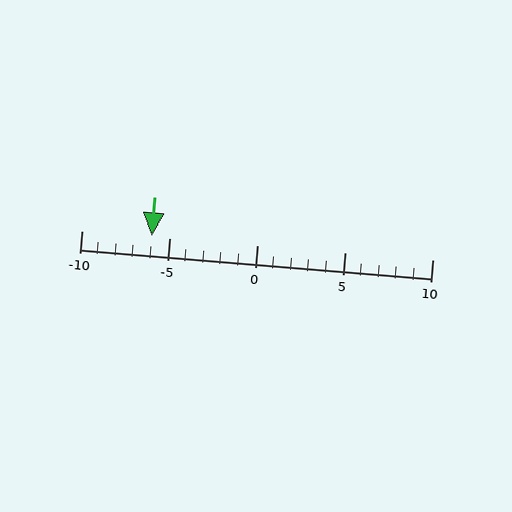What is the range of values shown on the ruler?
The ruler shows values from -10 to 10.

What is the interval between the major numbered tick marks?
The major tick marks are spaced 5 units apart.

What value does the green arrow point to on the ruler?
The green arrow points to approximately -6.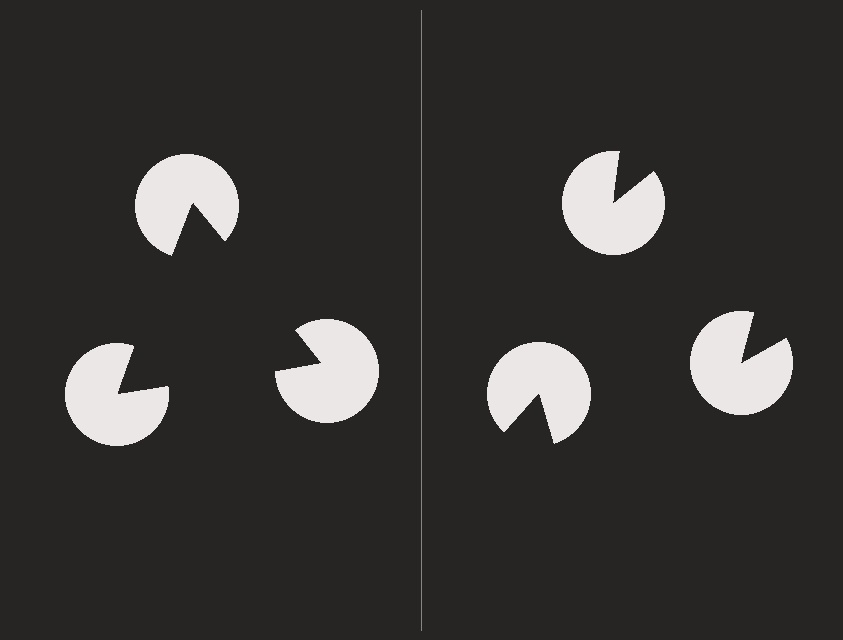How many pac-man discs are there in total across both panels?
6 — 3 on each side.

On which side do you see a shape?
An illusory triangle appears on the left side. On the right side the wedge cuts are rotated, so no coherent shape forms.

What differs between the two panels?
The pac-man discs are positioned identically on both sides; only the wedge orientations differ. On the left they align to a triangle; on the right they are misaligned.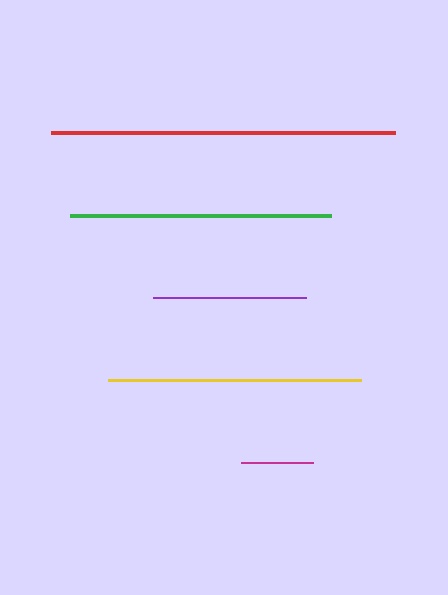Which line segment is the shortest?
The magenta line is the shortest at approximately 72 pixels.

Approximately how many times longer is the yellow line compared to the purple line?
The yellow line is approximately 1.7 times the length of the purple line.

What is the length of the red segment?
The red segment is approximately 344 pixels long.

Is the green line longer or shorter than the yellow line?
The green line is longer than the yellow line.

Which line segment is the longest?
The red line is the longest at approximately 344 pixels.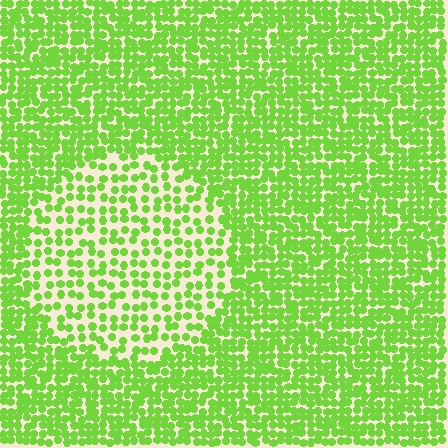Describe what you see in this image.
The image contains small lime elements arranged at two different densities. A circle-shaped region is visible where the elements are less densely packed than the surrounding area.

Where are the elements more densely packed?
The elements are more densely packed outside the circle boundary.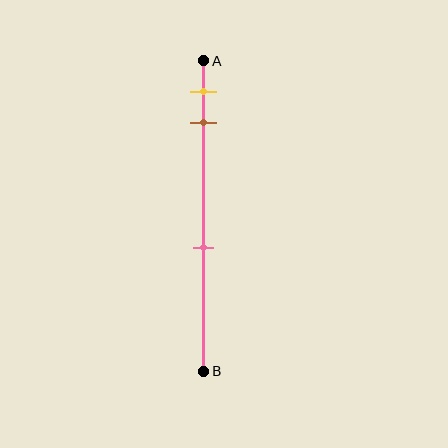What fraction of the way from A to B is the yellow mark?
The yellow mark is approximately 10% (0.1) of the way from A to B.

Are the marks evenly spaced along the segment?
No, the marks are not evenly spaced.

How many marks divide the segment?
There are 3 marks dividing the segment.